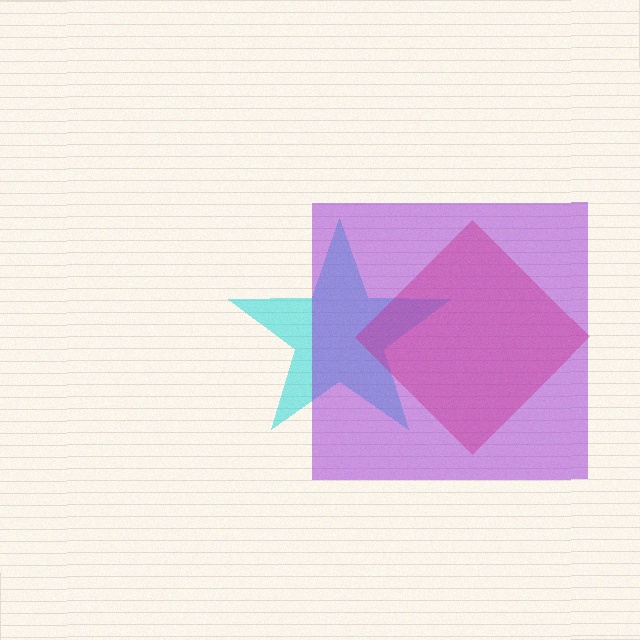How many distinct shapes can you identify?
There are 3 distinct shapes: a cyan star, a purple square, a magenta diamond.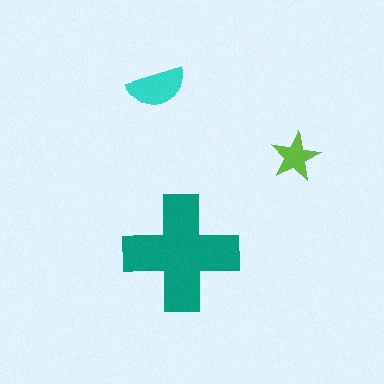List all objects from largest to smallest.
The teal cross, the cyan semicircle, the lime star.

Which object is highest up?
The cyan semicircle is topmost.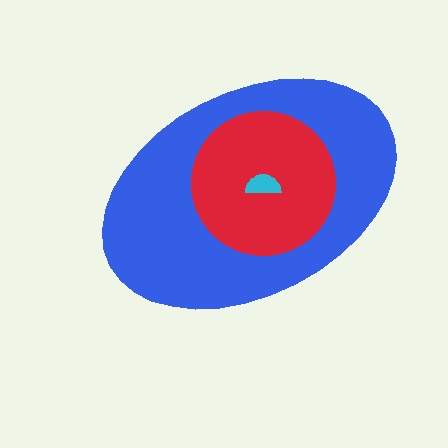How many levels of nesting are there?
3.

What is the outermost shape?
The blue ellipse.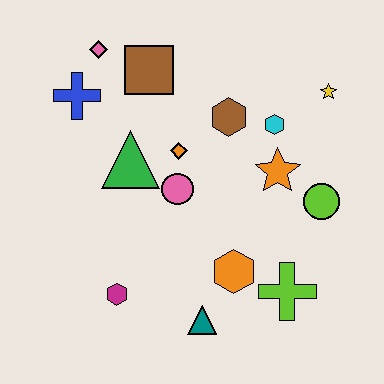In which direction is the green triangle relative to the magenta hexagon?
The green triangle is above the magenta hexagon.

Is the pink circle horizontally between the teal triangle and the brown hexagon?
No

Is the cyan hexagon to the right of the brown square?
Yes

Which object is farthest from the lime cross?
The pink diamond is farthest from the lime cross.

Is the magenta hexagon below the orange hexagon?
Yes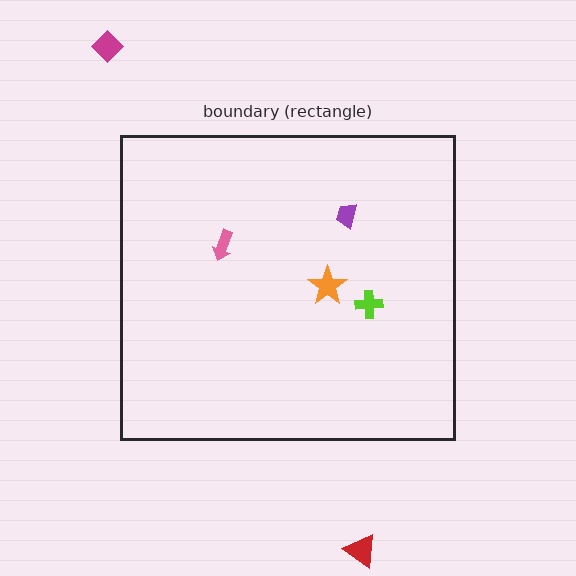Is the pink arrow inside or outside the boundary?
Inside.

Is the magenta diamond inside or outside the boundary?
Outside.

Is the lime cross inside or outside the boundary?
Inside.